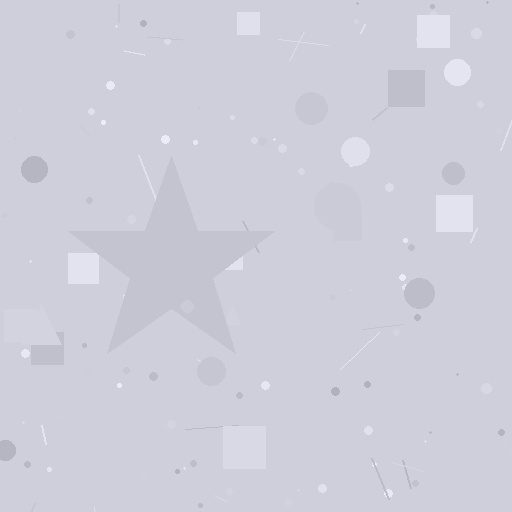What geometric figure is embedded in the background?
A star is embedded in the background.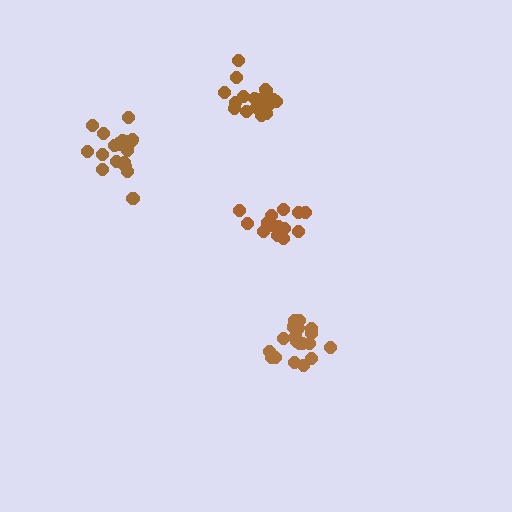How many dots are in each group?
Group 1: 14 dots, Group 2: 19 dots, Group 3: 18 dots, Group 4: 18 dots (69 total).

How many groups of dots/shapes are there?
There are 4 groups.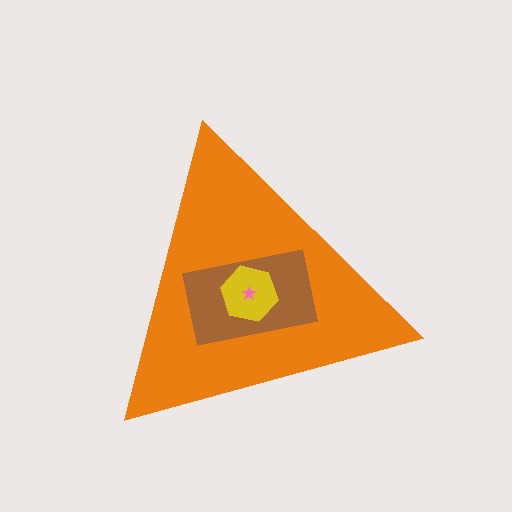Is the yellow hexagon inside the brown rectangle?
Yes.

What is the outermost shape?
The orange triangle.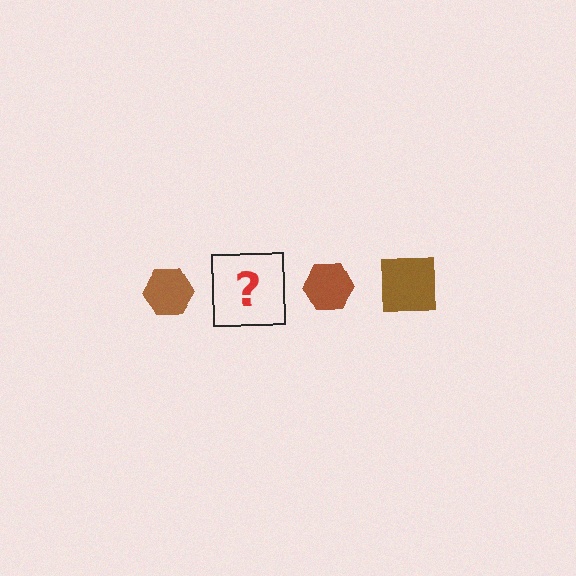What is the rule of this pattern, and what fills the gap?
The rule is that the pattern cycles through hexagon, square shapes in brown. The gap should be filled with a brown square.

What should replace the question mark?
The question mark should be replaced with a brown square.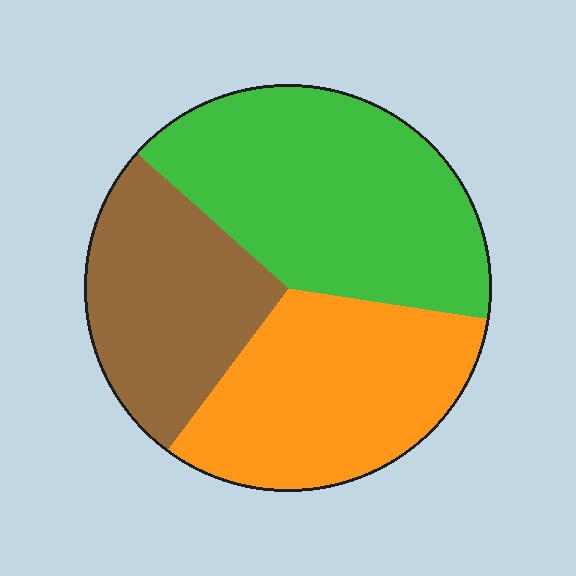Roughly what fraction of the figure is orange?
Orange takes up about one third (1/3) of the figure.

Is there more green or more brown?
Green.